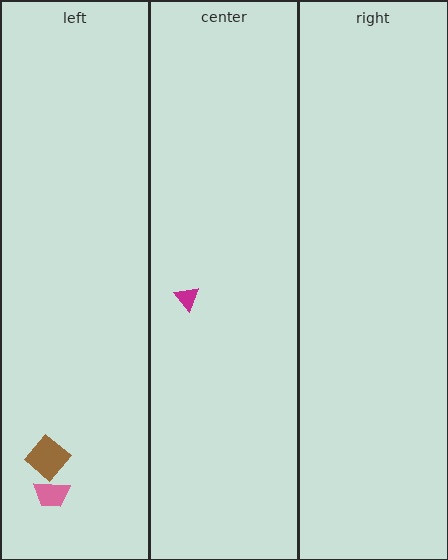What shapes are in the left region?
The brown diamond, the pink trapezoid.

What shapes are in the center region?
The magenta triangle.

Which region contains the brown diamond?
The left region.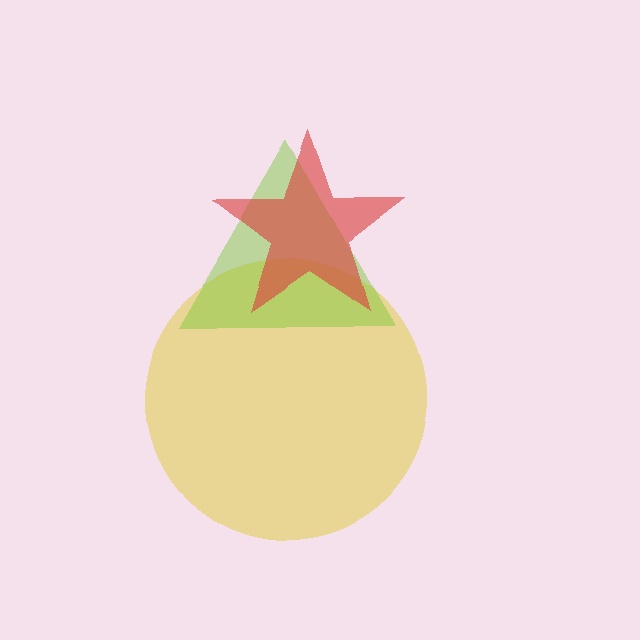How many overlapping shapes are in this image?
There are 3 overlapping shapes in the image.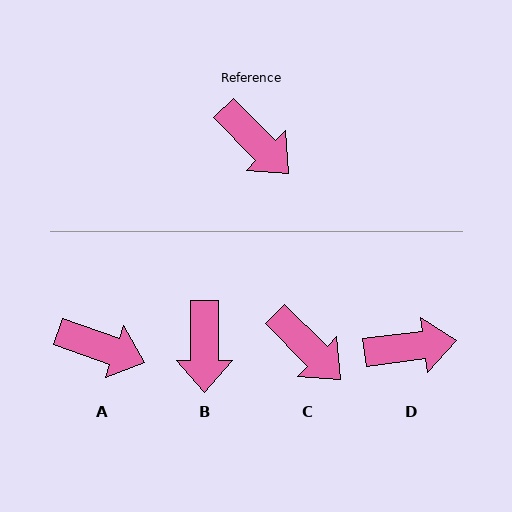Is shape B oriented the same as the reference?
No, it is off by about 45 degrees.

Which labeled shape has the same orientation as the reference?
C.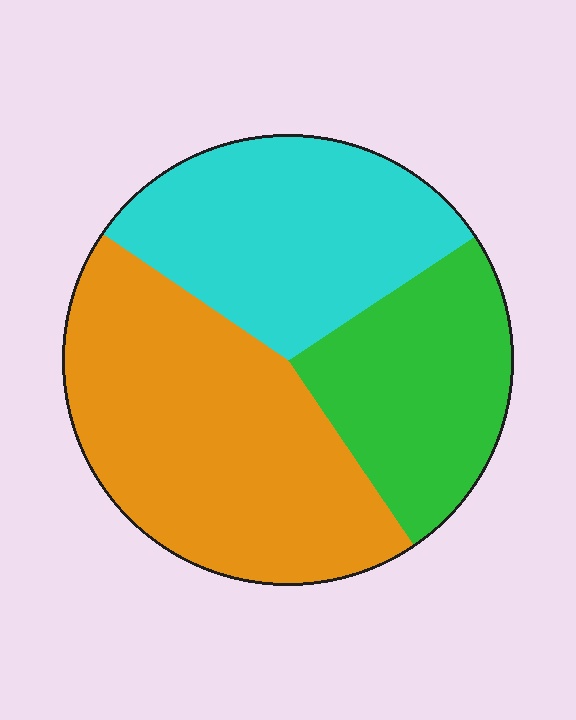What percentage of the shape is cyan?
Cyan takes up about one third (1/3) of the shape.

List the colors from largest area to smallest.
From largest to smallest: orange, cyan, green.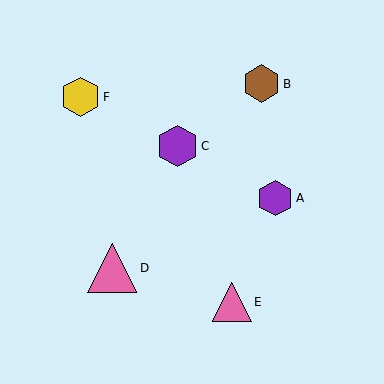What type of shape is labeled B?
Shape B is a brown hexagon.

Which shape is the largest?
The pink triangle (labeled D) is the largest.